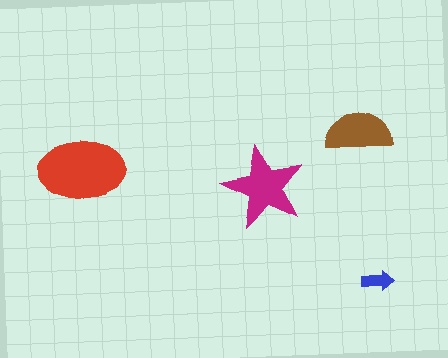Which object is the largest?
The red ellipse.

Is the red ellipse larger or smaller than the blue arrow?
Larger.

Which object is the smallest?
The blue arrow.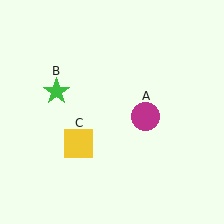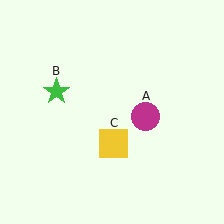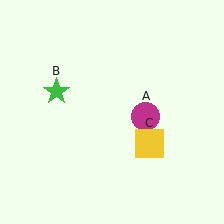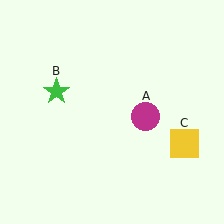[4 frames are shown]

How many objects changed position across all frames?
1 object changed position: yellow square (object C).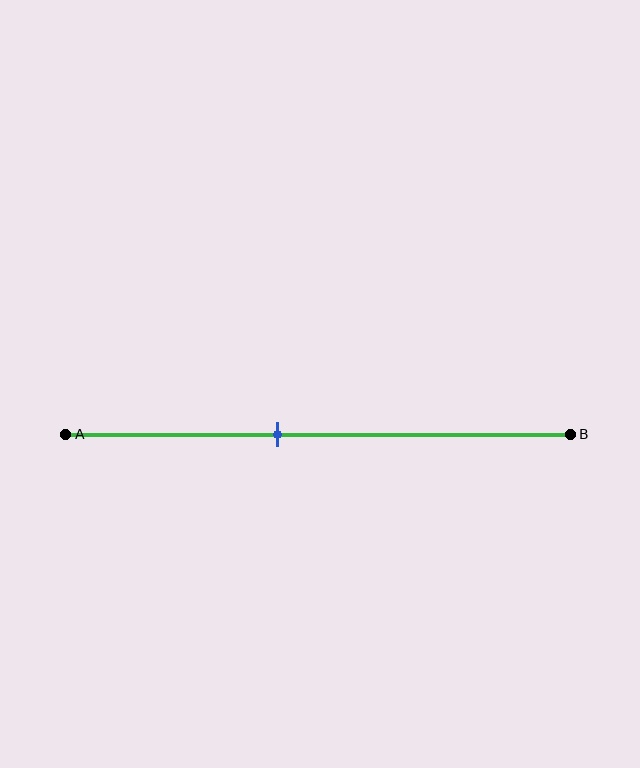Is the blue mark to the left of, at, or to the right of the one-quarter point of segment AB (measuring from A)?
The blue mark is to the right of the one-quarter point of segment AB.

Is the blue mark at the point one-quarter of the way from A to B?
No, the mark is at about 40% from A, not at the 25% one-quarter point.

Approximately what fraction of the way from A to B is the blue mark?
The blue mark is approximately 40% of the way from A to B.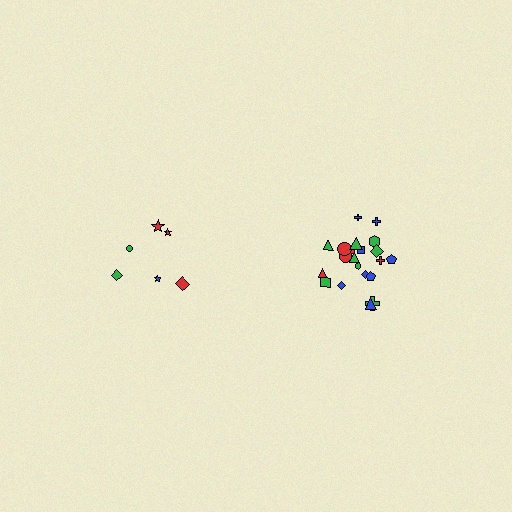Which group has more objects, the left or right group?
The right group.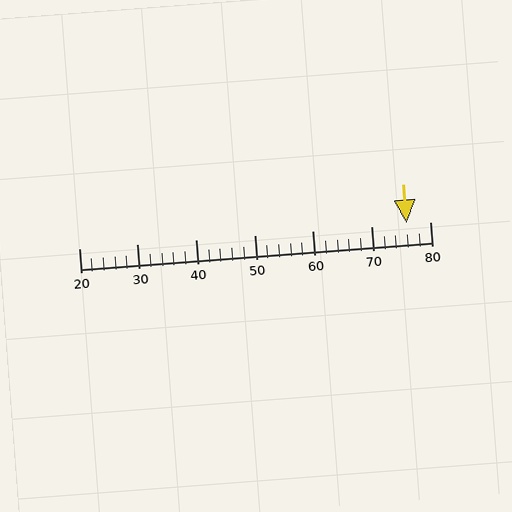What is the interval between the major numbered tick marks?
The major tick marks are spaced 10 units apart.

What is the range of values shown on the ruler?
The ruler shows values from 20 to 80.